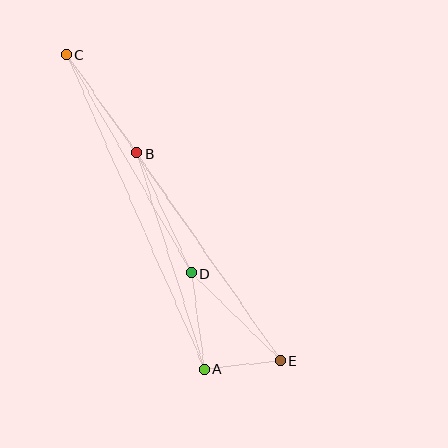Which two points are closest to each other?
Points A and E are closest to each other.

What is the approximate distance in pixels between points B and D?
The distance between B and D is approximately 132 pixels.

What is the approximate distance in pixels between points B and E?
The distance between B and E is approximately 253 pixels.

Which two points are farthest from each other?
Points C and E are farthest from each other.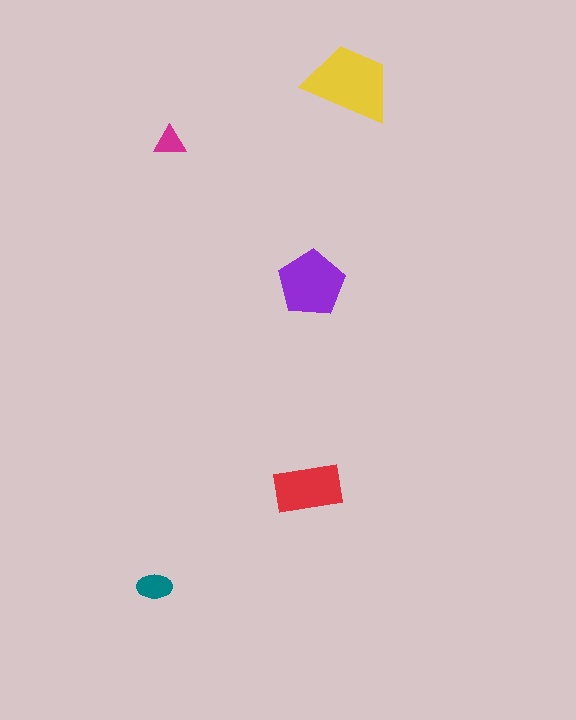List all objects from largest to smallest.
The yellow trapezoid, the purple pentagon, the red rectangle, the teal ellipse, the magenta triangle.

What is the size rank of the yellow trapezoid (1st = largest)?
1st.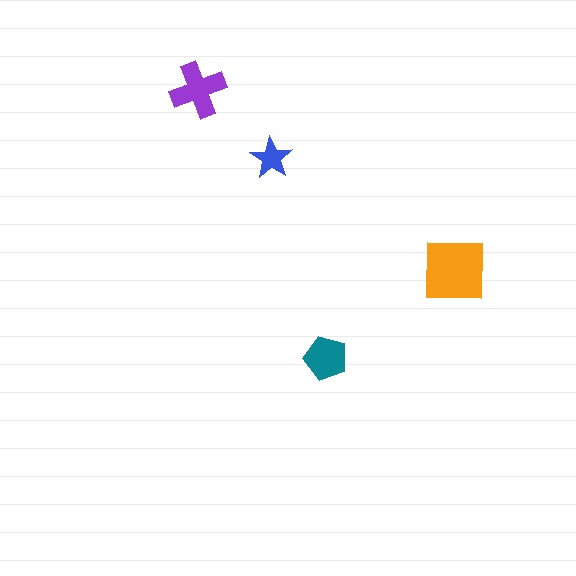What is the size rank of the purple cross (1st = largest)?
2nd.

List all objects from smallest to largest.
The blue star, the teal pentagon, the purple cross, the orange square.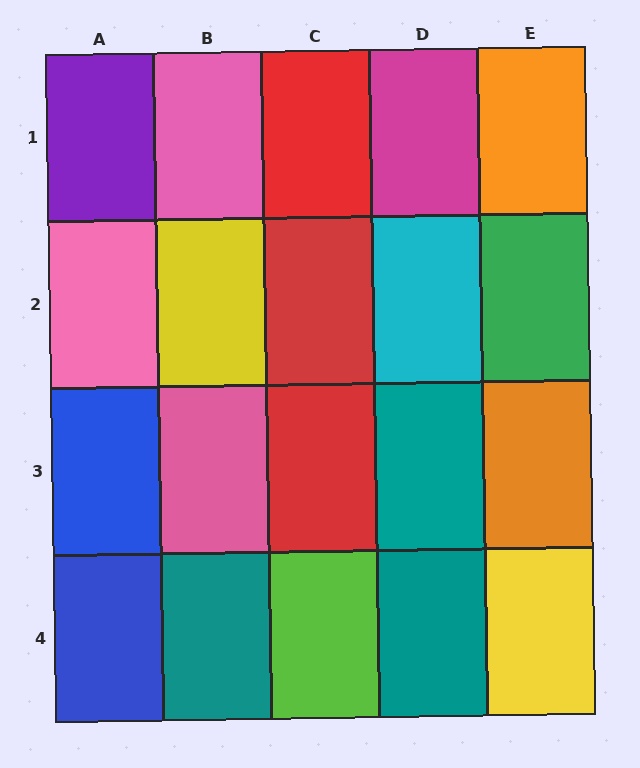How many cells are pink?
3 cells are pink.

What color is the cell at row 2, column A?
Pink.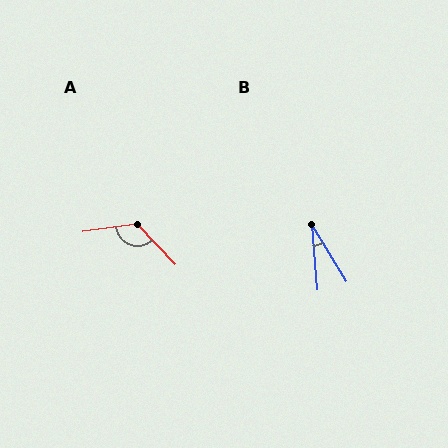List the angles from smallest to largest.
B (27°), A (126°).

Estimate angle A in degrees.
Approximately 126 degrees.